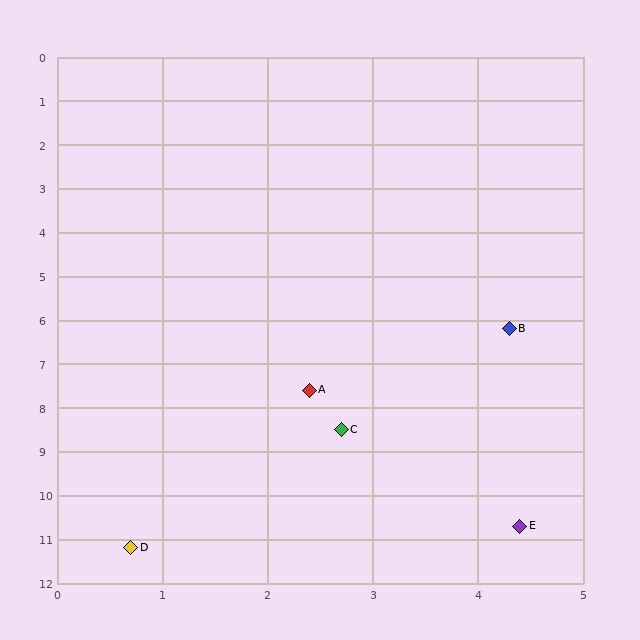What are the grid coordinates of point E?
Point E is at approximately (4.4, 10.7).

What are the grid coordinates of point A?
Point A is at approximately (2.4, 7.6).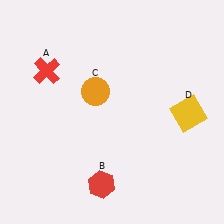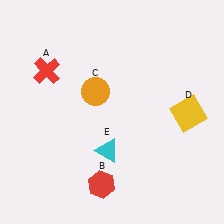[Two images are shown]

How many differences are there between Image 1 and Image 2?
There is 1 difference between the two images.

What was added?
A cyan triangle (E) was added in Image 2.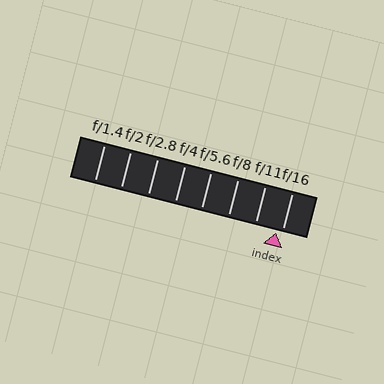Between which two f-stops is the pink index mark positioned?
The index mark is between f/11 and f/16.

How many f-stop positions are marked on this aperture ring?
There are 8 f-stop positions marked.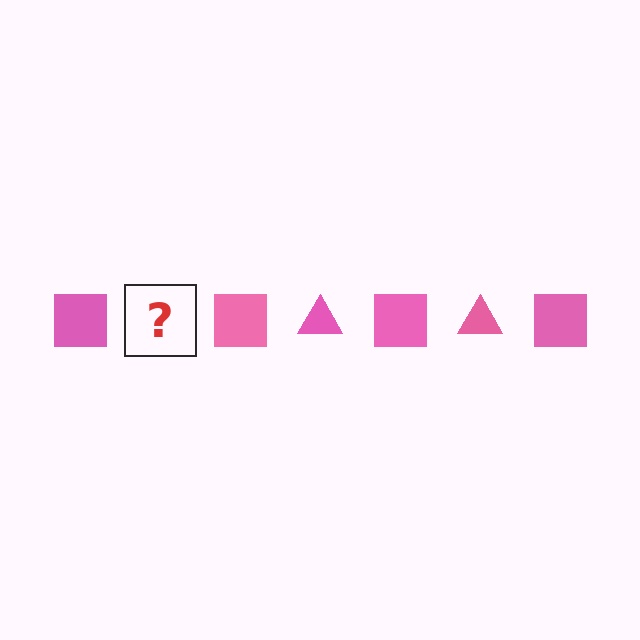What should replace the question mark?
The question mark should be replaced with a pink triangle.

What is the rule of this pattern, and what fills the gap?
The rule is that the pattern cycles through square, triangle shapes in pink. The gap should be filled with a pink triangle.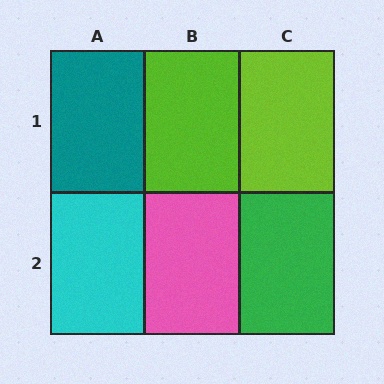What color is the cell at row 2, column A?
Cyan.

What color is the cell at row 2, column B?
Pink.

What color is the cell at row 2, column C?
Green.